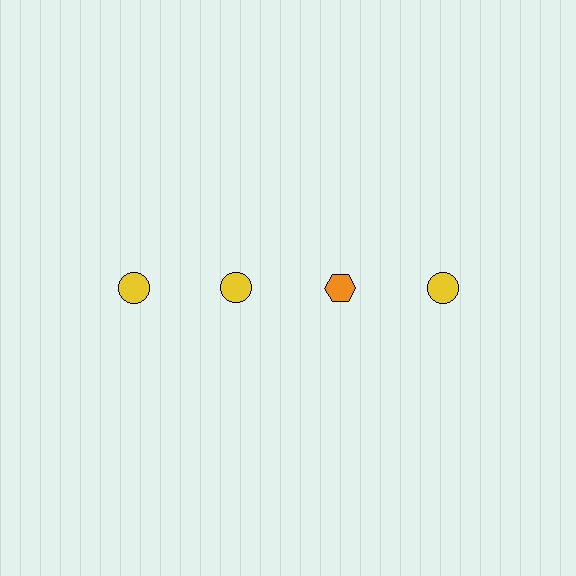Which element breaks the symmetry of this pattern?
The orange hexagon in the top row, center column breaks the symmetry. All other shapes are yellow circles.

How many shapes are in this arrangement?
There are 4 shapes arranged in a grid pattern.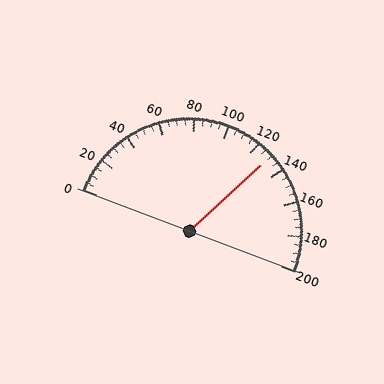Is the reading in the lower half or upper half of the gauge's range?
The reading is in the upper half of the range (0 to 200).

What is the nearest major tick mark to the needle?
The nearest major tick mark is 120.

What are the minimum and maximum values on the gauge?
The gauge ranges from 0 to 200.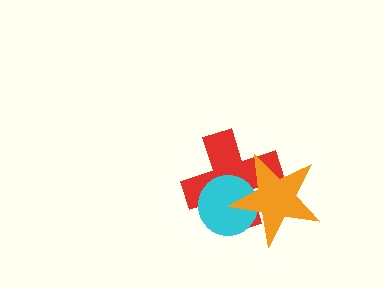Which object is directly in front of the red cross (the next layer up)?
The cyan circle is directly in front of the red cross.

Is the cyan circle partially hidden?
Yes, it is partially covered by another shape.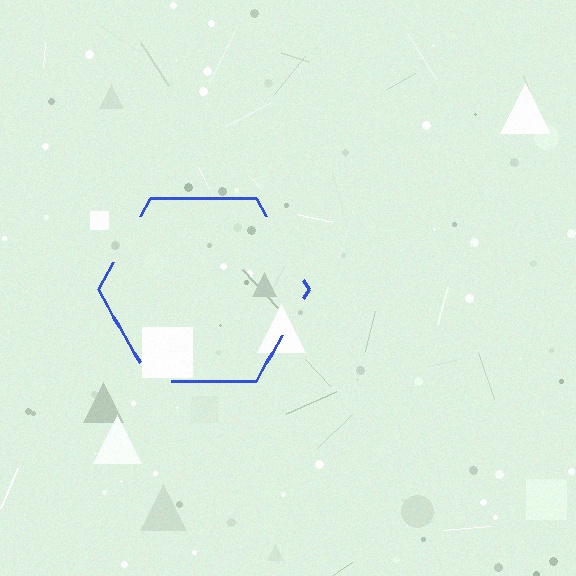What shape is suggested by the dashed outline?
The dashed outline suggests a hexagon.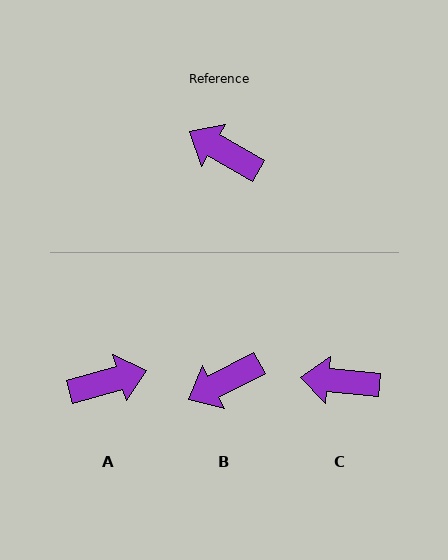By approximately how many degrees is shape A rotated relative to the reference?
Approximately 134 degrees clockwise.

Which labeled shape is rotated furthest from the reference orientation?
A, about 134 degrees away.